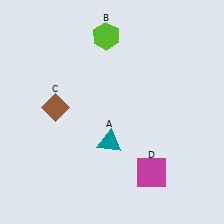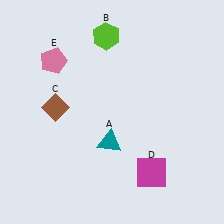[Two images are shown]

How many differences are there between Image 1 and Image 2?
There is 1 difference between the two images.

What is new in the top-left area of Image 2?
A pink pentagon (E) was added in the top-left area of Image 2.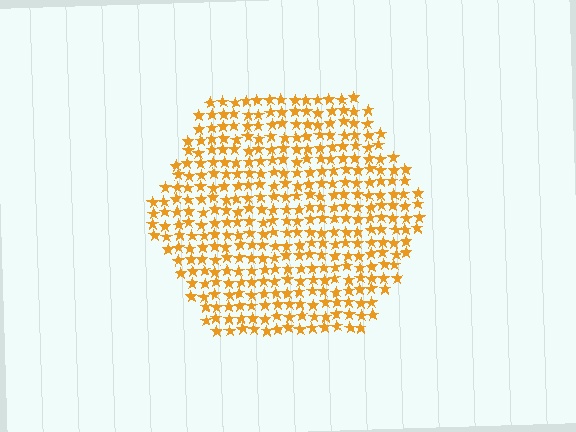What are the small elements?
The small elements are stars.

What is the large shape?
The large shape is a hexagon.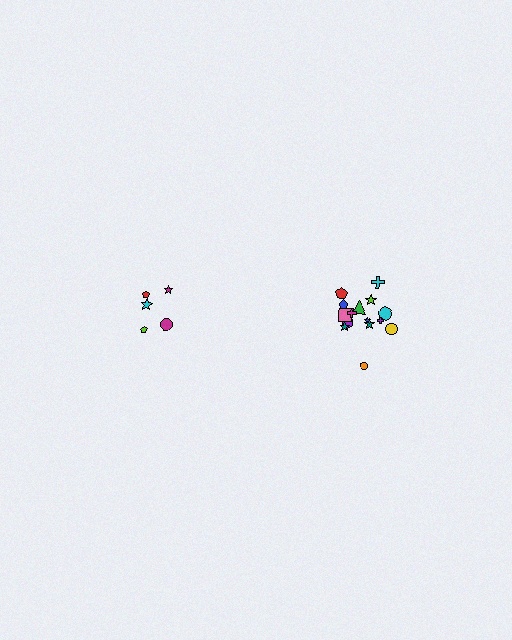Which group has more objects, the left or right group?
The right group.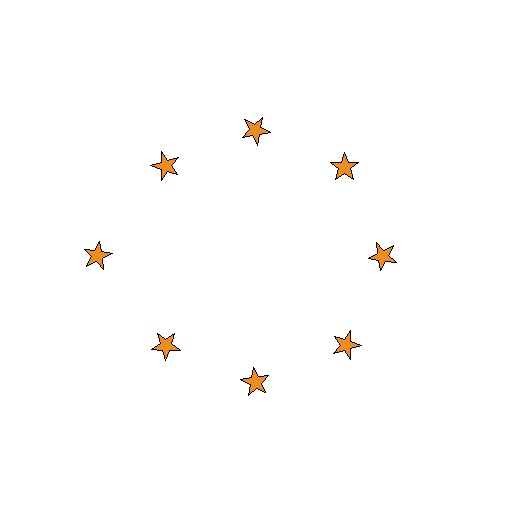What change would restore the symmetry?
The symmetry would be restored by moving it inward, back onto the ring so that all 8 stars sit at equal angles and equal distance from the center.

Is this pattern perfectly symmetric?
No. The 8 orange stars are arranged in a ring, but one element near the 9 o'clock position is pushed outward from the center, breaking the 8-fold rotational symmetry.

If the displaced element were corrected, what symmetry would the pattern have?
It would have 8-fold rotational symmetry — the pattern would map onto itself every 45 degrees.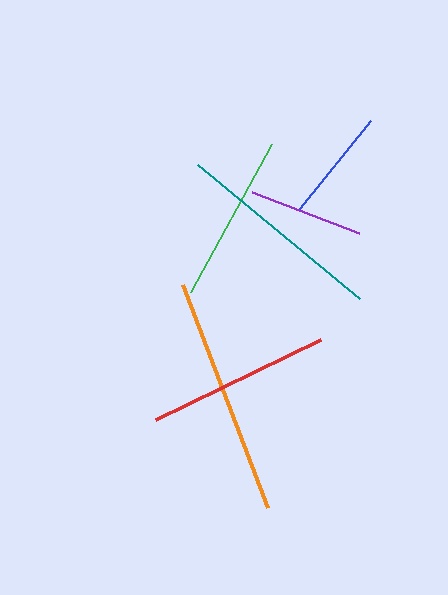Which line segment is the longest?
The orange line is the longest at approximately 238 pixels.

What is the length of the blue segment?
The blue segment is approximately 113 pixels long.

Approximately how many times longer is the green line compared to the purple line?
The green line is approximately 1.5 times the length of the purple line.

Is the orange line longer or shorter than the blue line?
The orange line is longer than the blue line.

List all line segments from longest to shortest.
From longest to shortest: orange, teal, red, green, purple, blue.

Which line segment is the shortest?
The blue line is the shortest at approximately 113 pixels.